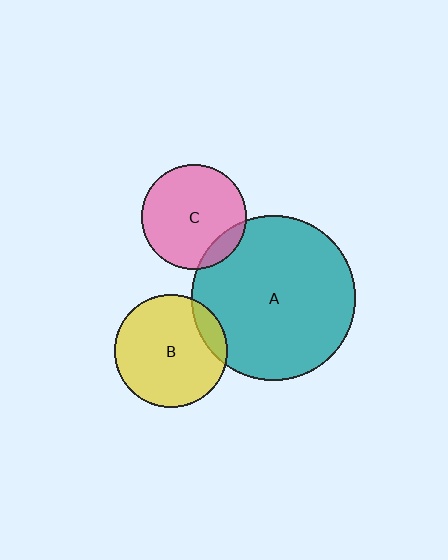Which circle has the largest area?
Circle A (teal).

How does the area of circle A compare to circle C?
Approximately 2.5 times.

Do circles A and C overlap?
Yes.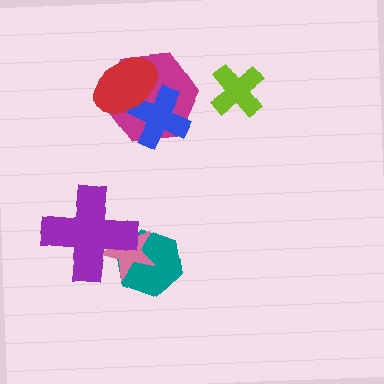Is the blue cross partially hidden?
Yes, it is partially covered by another shape.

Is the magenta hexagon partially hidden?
Yes, it is partially covered by another shape.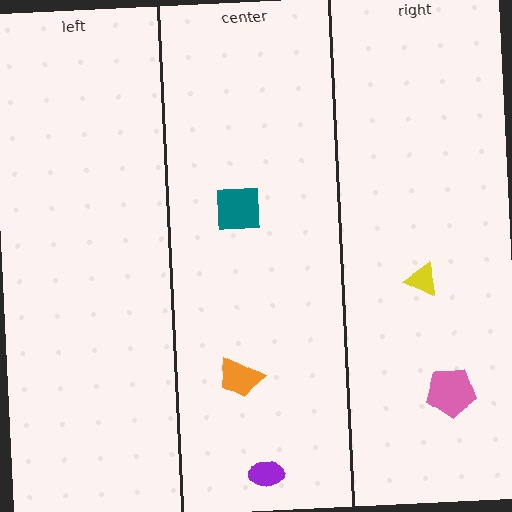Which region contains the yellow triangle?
The right region.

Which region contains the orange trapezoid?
The center region.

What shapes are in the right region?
The pink pentagon, the yellow triangle.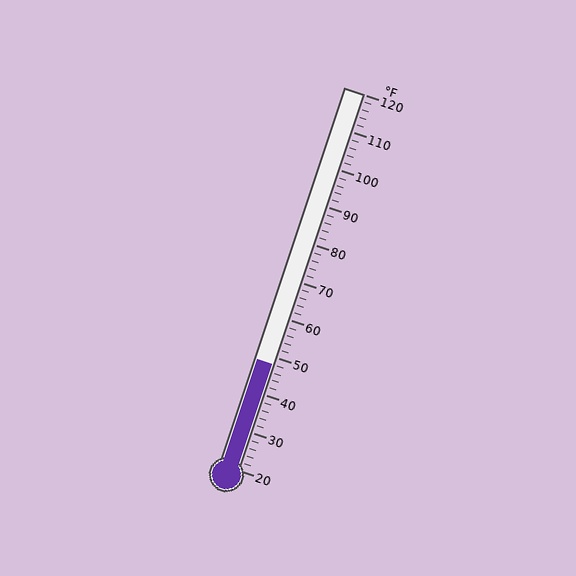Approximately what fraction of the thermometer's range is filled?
The thermometer is filled to approximately 30% of its range.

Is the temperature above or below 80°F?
The temperature is below 80°F.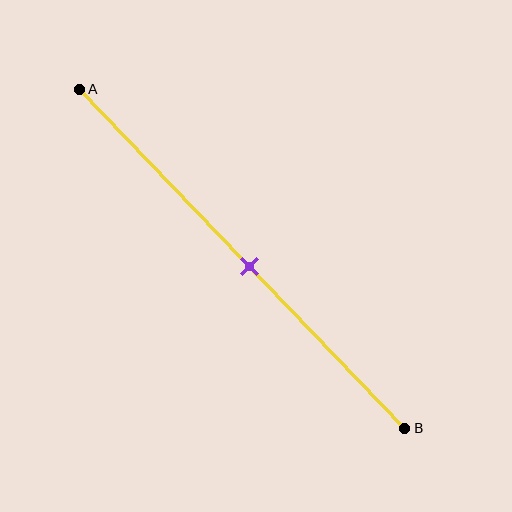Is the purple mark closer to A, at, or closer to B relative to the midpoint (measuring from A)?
The purple mark is approximately at the midpoint of segment AB.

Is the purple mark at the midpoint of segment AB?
Yes, the mark is approximately at the midpoint.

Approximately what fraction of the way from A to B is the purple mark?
The purple mark is approximately 50% of the way from A to B.